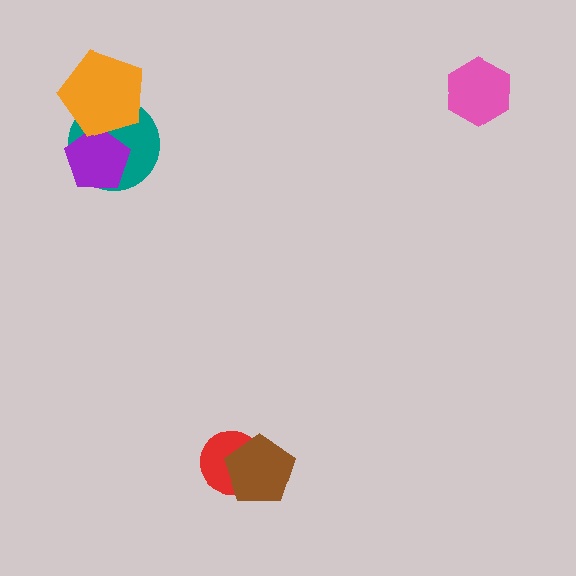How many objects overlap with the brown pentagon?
1 object overlaps with the brown pentagon.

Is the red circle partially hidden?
Yes, it is partially covered by another shape.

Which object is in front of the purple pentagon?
The orange pentagon is in front of the purple pentagon.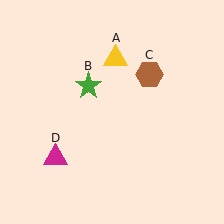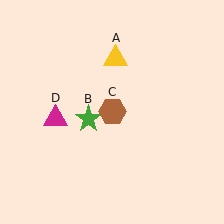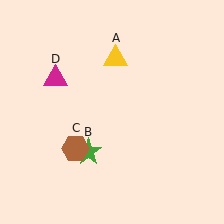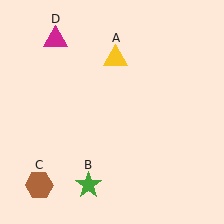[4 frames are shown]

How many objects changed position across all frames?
3 objects changed position: green star (object B), brown hexagon (object C), magenta triangle (object D).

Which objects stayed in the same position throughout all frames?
Yellow triangle (object A) remained stationary.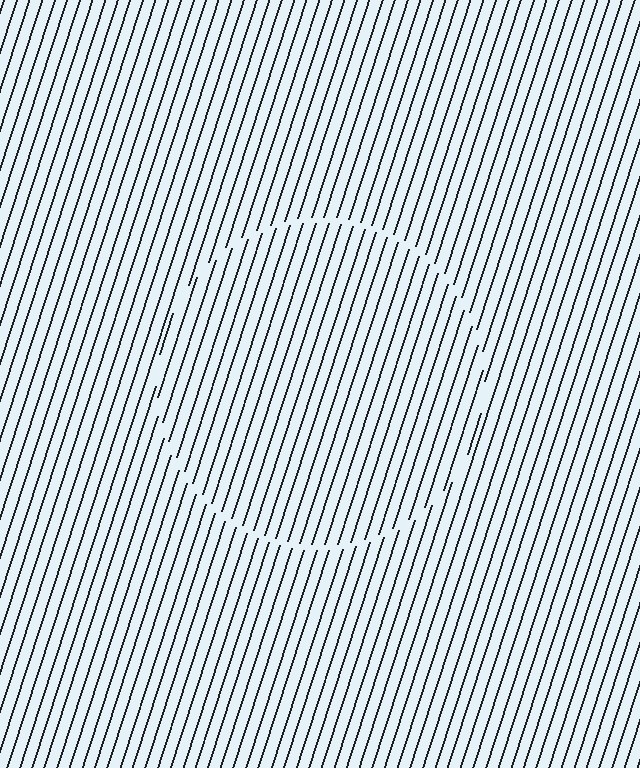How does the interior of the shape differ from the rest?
The interior of the shape contains the same grating, shifted by half a period — the contour is defined by the phase discontinuity where line-ends from the inner and outer gratings abut.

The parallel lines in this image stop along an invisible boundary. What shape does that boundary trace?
An illusory circle. The interior of the shape contains the same grating, shifted by half a period — the contour is defined by the phase discontinuity where line-ends from the inner and outer gratings abut.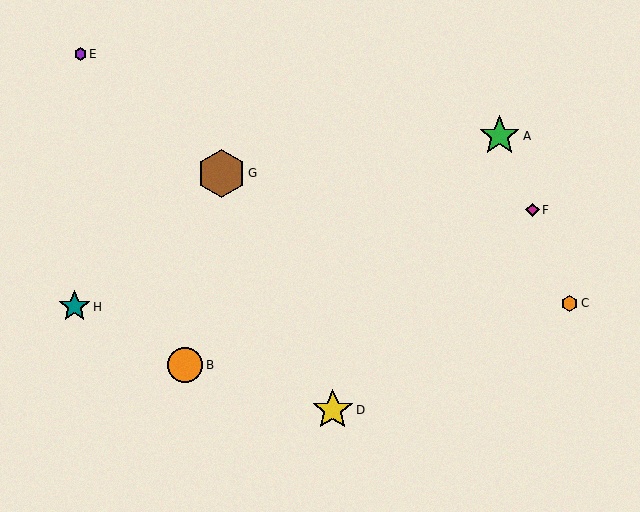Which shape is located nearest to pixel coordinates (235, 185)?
The brown hexagon (labeled G) at (221, 173) is nearest to that location.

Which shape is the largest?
The brown hexagon (labeled G) is the largest.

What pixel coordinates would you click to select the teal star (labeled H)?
Click at (74, 307) to select the teal star H.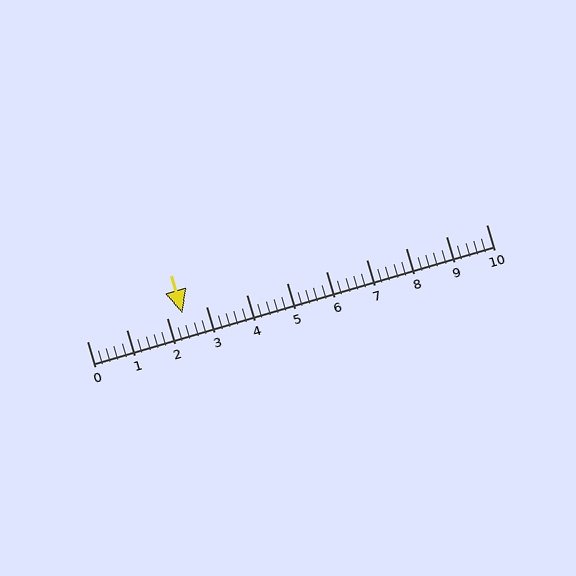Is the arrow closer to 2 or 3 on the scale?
The arrow is closer to 2.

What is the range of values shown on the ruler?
The ruler shows values from 0 to 10.